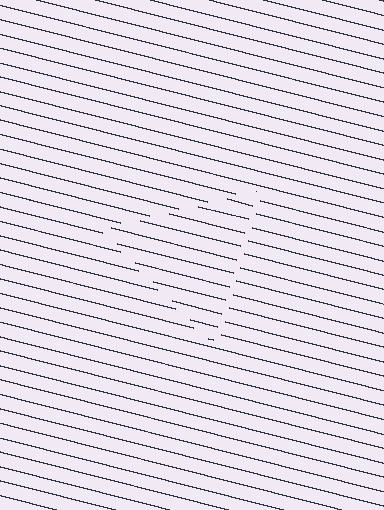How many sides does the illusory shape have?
3 sides — the line-ends trace a triangle.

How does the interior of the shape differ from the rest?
The interior of the shape contains the same grating, shifted by half a period — the contour is defined by the phase discontinuity where line-ends from the inner and outer gratings abut.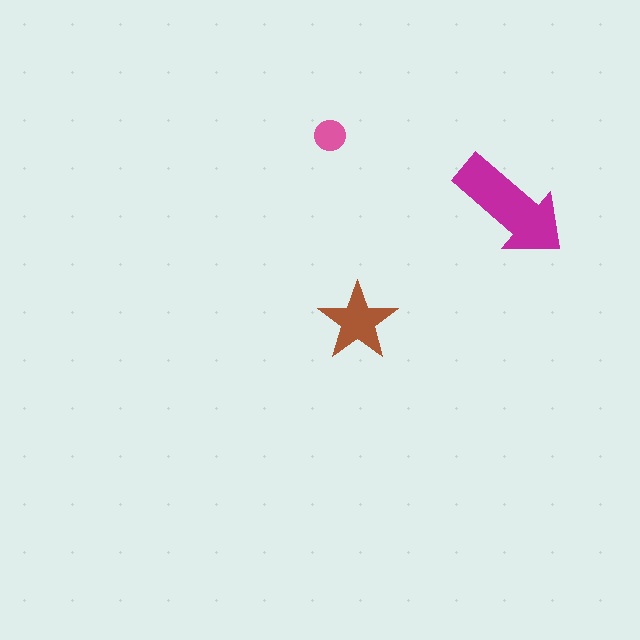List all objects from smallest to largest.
The pink circle, the brown star, the magenta arrow.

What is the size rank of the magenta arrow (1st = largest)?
1st.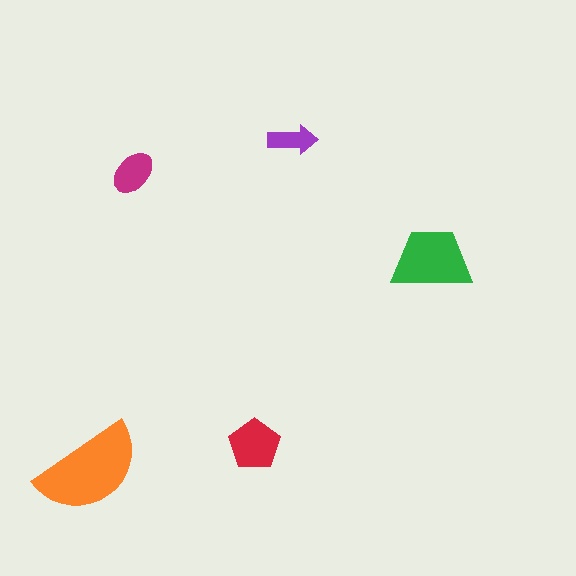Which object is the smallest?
The purple arrow.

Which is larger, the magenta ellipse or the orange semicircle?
The orange semicircle.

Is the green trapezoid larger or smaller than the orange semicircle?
Smaller.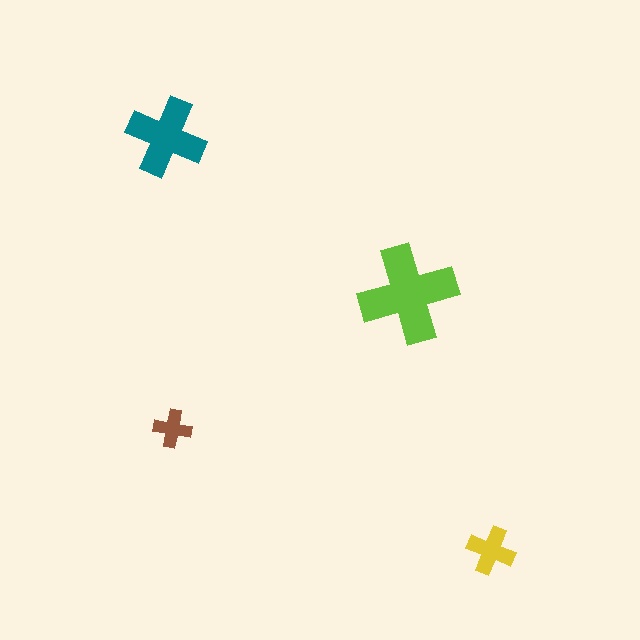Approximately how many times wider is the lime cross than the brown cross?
About 2.5 times wider.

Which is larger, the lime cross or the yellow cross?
The lime one.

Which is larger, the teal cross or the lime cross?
The lime one.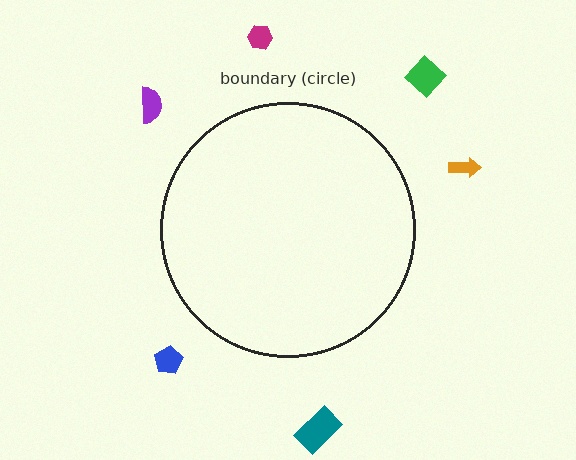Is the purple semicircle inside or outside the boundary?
Outside.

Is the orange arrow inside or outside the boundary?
Outside.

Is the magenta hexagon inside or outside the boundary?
Outside.